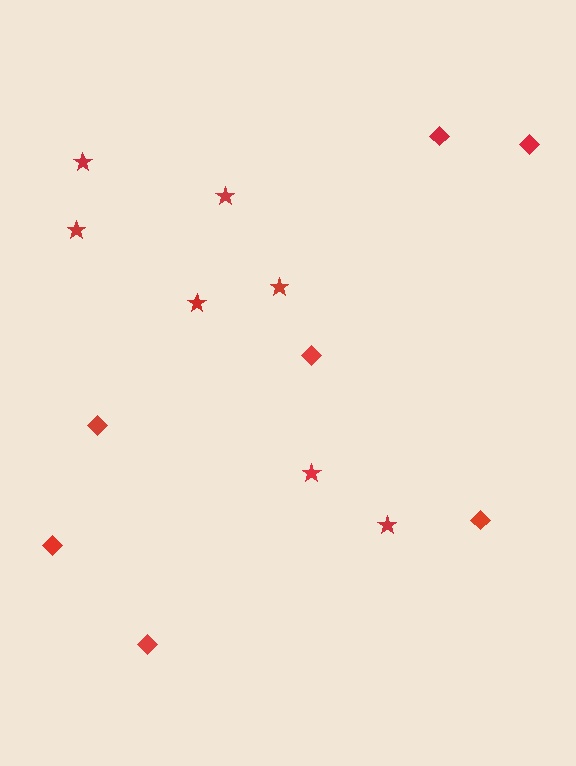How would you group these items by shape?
There are 2 groups: one group of stars (7) and one group of diamonds (7).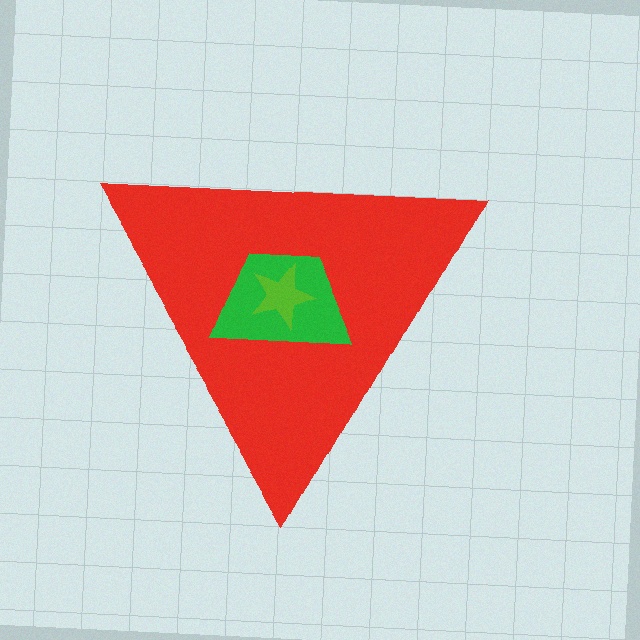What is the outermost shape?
The red triangle.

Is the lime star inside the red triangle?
Yes.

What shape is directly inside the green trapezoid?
The lime star.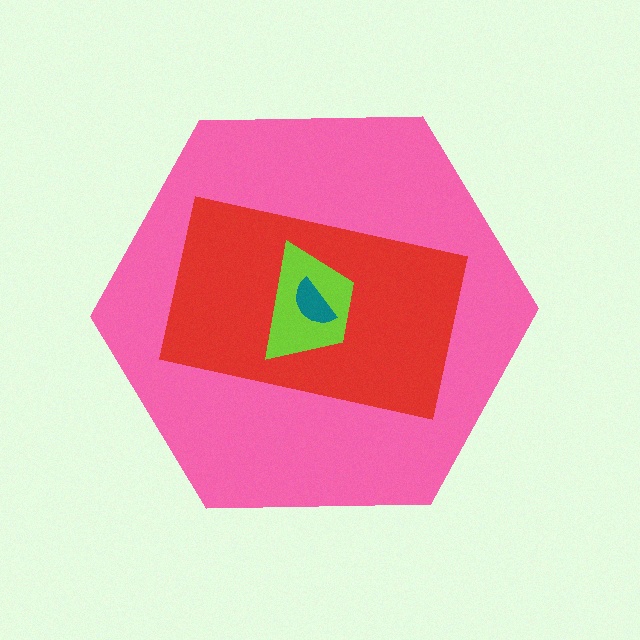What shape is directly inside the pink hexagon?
The red rectangle.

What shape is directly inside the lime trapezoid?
The teal semicircle.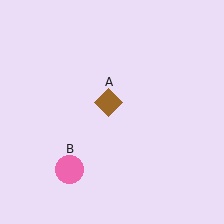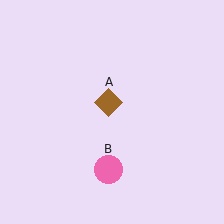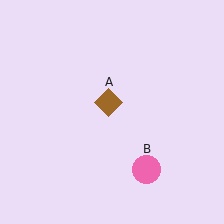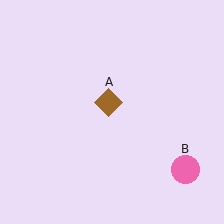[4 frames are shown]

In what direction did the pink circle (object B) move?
The pink circle (object B) moved right.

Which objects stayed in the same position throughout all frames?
Brown diamond (object A) remained stationary.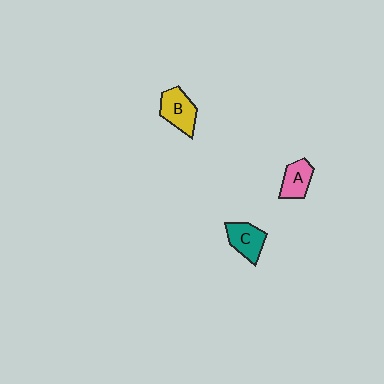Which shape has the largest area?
Shape B (yellow).